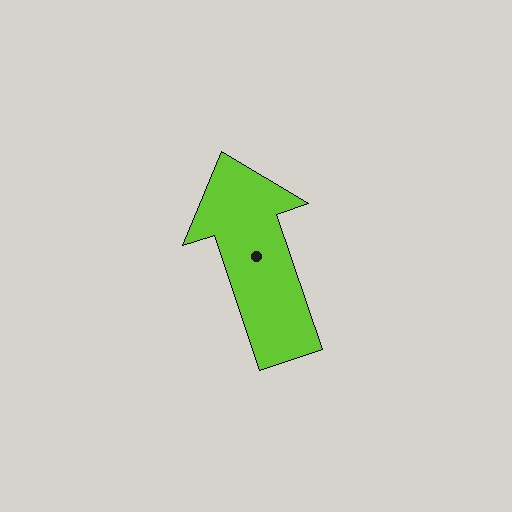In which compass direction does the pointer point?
North.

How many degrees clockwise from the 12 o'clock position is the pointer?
Approximately 342 degrees.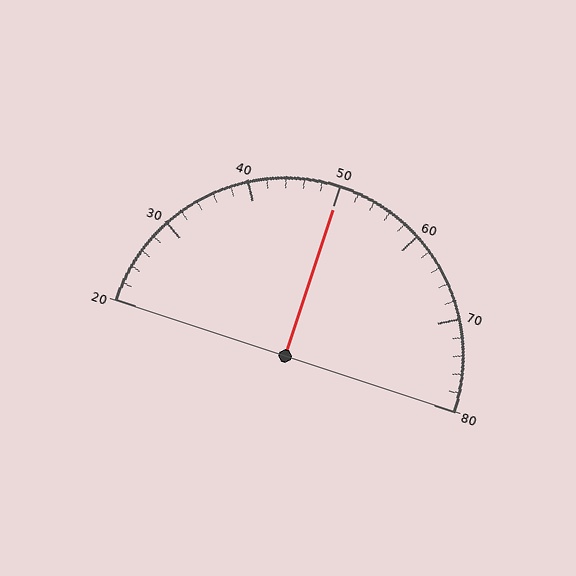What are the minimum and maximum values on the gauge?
The gauge ranges from 20 to 80.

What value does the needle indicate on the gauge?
The needle indicates approximately 50.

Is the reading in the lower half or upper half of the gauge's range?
The reading is in the upper half of the range (20 to 80).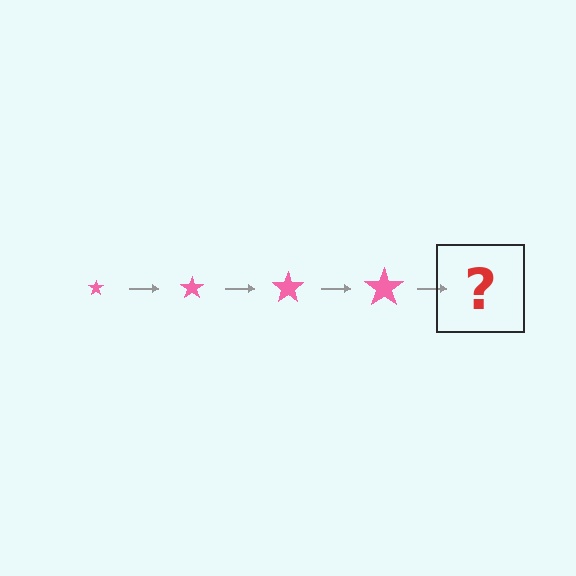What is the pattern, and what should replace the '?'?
The pattern is that the star gets progressively larger each step. The '?' should be a pink star, larger than the previous one.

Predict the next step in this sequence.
The next step is a pink star, larger than the previous one.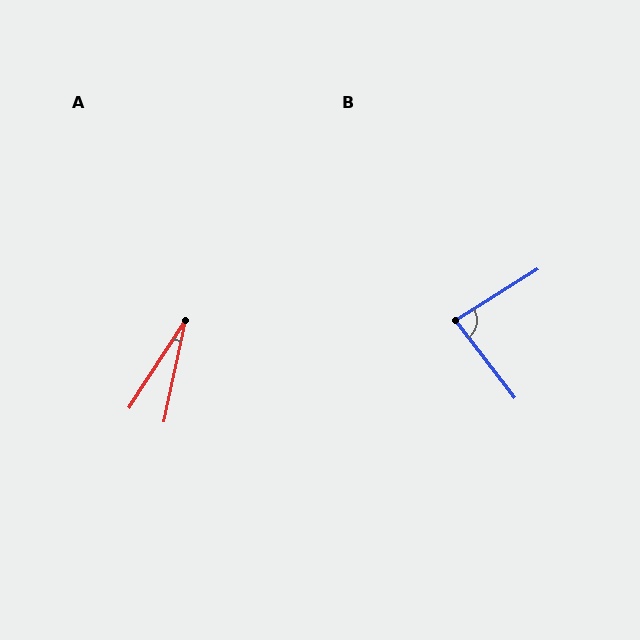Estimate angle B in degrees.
Approximately 84 degrees.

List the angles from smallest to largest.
A (21°), B (84°).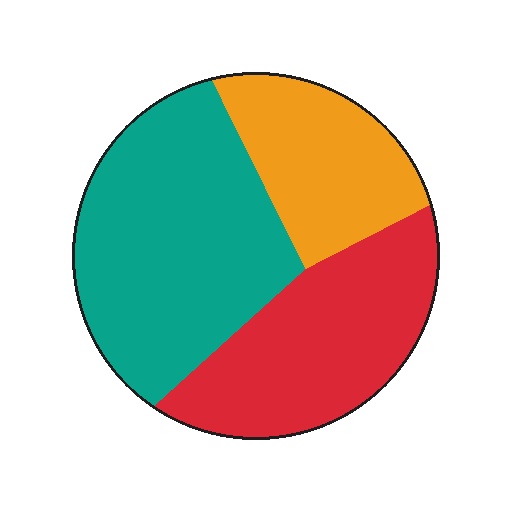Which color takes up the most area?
Teal, at roughly 45%.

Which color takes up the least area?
Orange, at roughly 25%.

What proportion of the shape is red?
Red takes up about one third (1/3) of the shape.